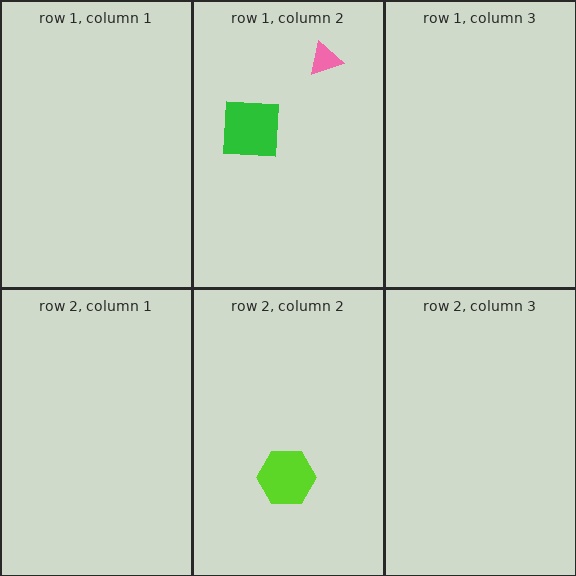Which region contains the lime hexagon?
The row 2, column 2 region.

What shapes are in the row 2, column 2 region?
The lime hexagon.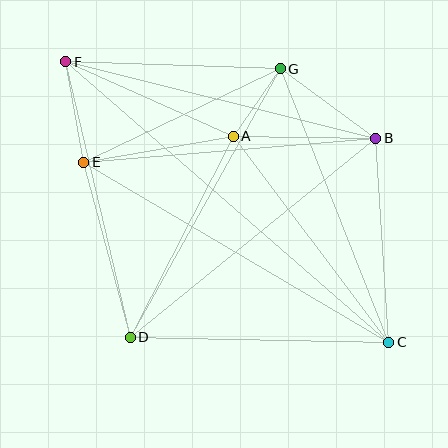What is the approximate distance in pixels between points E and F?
The distance between E and F is approximately 102 pixels.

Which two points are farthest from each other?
Points C and F are farthest from each other.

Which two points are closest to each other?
Points A and G are closest to each other.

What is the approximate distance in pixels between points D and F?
The distance between D and F is approximately 283 pixels.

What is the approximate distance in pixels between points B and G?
The distance between B and G is approximately 118 pixels.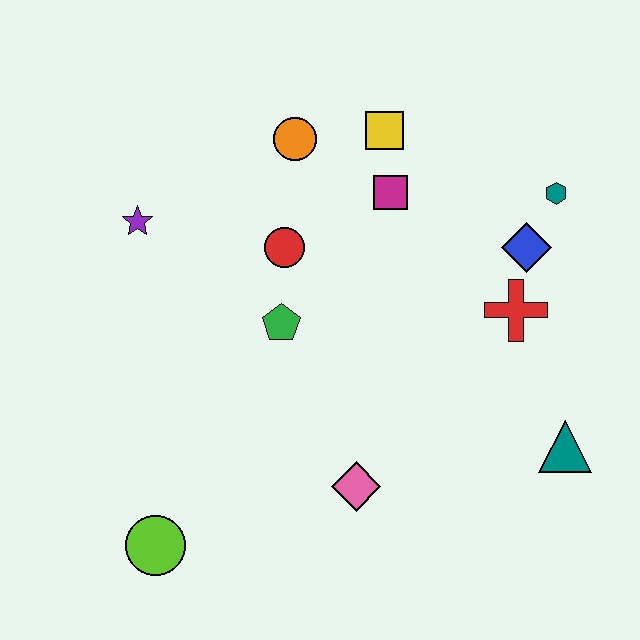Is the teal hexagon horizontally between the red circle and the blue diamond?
No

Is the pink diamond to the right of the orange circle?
Yes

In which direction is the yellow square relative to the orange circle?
The yellow square is to the right of the orange circle.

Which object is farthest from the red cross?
The lime circle is farthest from the red cross.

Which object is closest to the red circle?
The green pentagon is closest to the red circle.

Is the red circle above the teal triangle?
Yes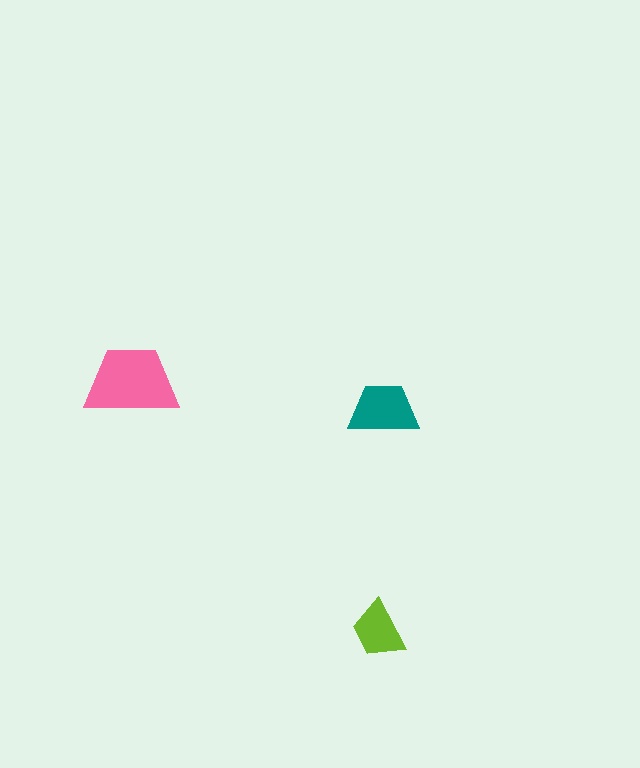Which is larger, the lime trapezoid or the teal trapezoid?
The teal one.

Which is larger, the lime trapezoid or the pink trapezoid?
The pink one.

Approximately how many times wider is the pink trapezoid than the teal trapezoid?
About 1.5 times wider.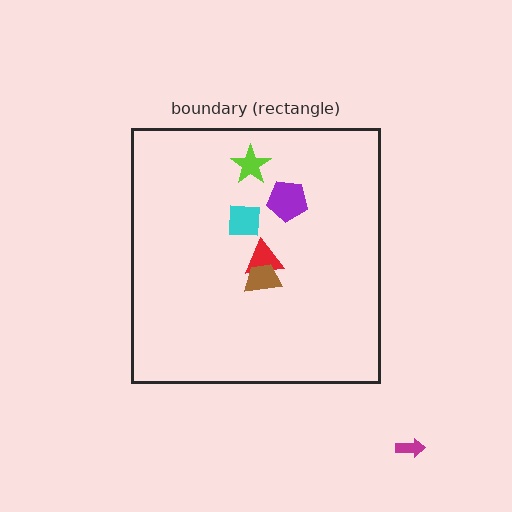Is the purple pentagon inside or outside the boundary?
Inside.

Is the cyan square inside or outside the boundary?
Inside.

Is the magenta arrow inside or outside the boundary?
Outside.